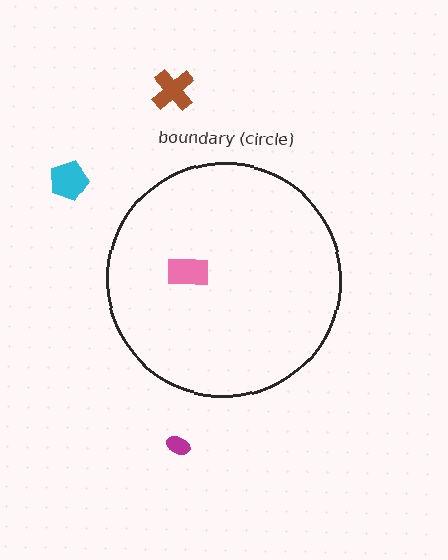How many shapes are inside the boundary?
1 inside, 3 outside.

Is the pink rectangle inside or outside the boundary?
Inside.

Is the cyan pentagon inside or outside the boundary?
Outside.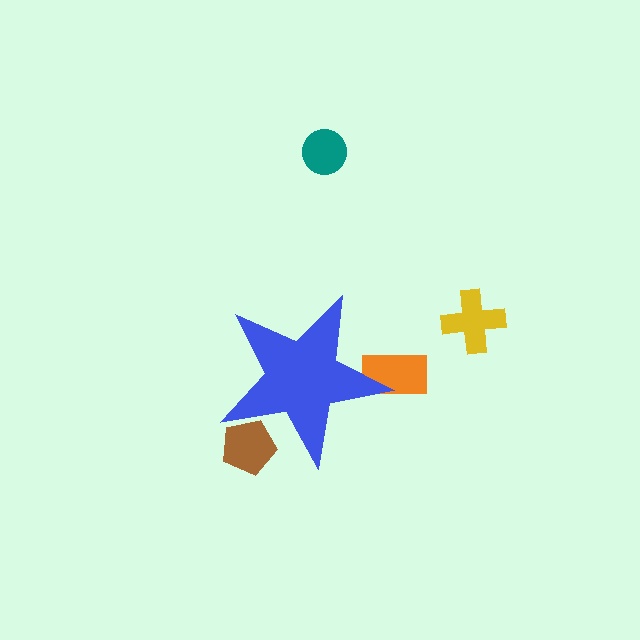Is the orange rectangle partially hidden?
Yes, the orange rectangle is partially hidden behind the blue star.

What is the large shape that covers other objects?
A blue star.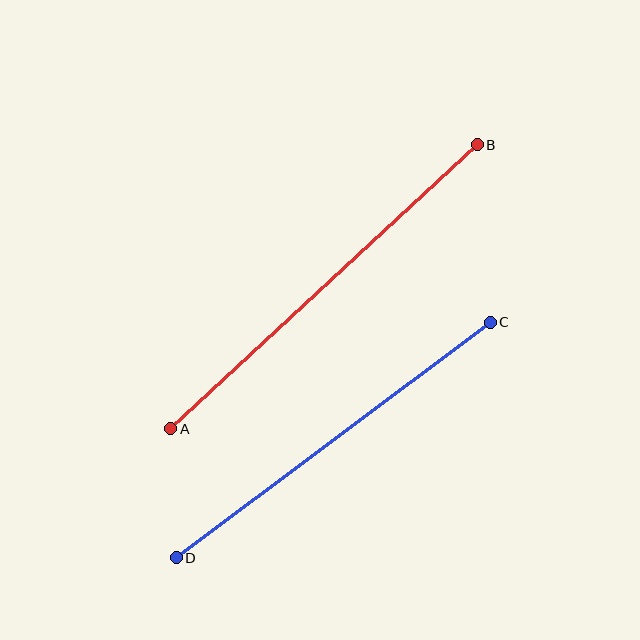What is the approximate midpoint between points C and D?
The midpoint is at approximately (333, 440) pixels.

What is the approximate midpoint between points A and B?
The midpoint is at approximately (324, 287) pixels.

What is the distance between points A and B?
The distance is approximately 418 pixels.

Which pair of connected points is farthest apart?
Points A and B are farthest apart.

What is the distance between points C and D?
The distance is approximately 393 pixels.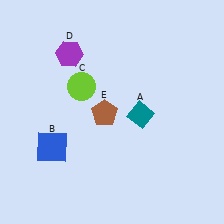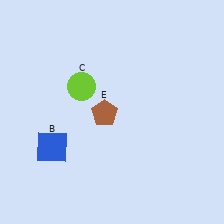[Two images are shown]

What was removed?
The teal diamond (A), the purple hexagon (D) were removed in Image 2.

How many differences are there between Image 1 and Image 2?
There are 2 differences between the two images.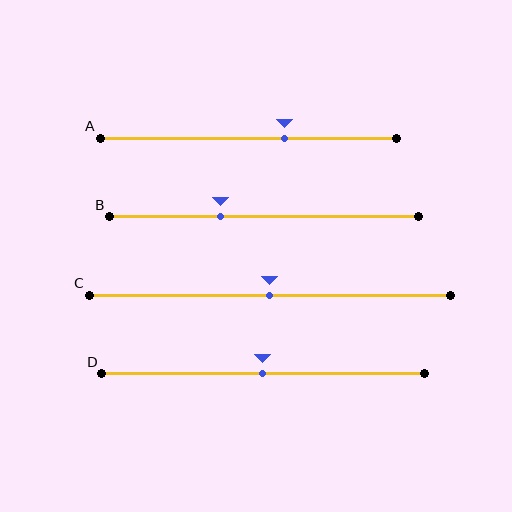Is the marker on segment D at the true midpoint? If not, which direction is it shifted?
Yes, the marker on segment D is at the true midpoint.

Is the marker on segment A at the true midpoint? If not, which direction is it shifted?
No, the marker on segment A is shifted to the right by about 12% of the segment length.